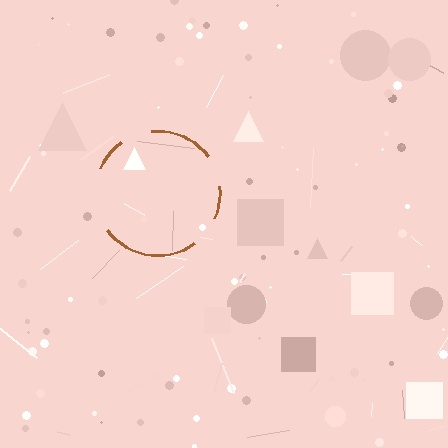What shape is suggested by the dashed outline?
The dashed outline suggests a circle.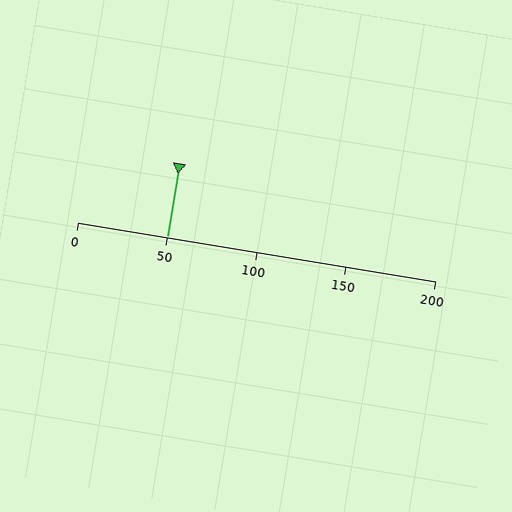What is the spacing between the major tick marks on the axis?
The major ticks are spaced 50 apart.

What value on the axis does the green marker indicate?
The marker indicates approximately 50.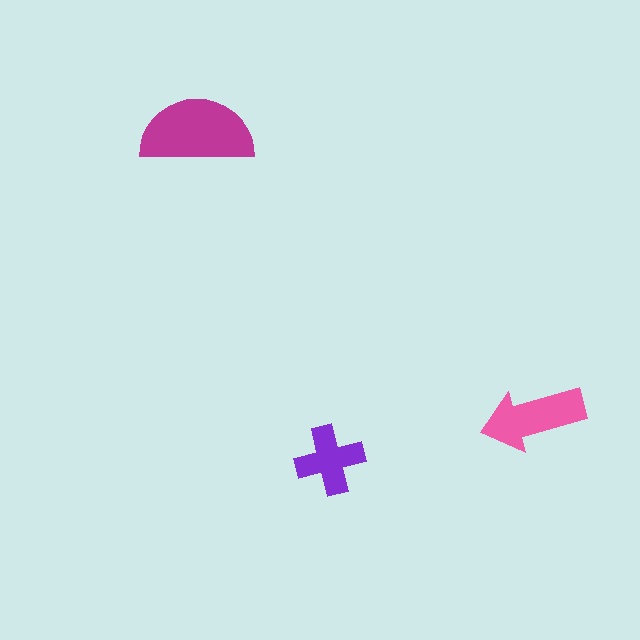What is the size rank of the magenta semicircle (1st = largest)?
1st.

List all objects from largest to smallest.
The magenta semicircle, the pink arrow, the purple cross.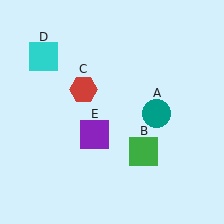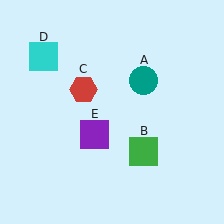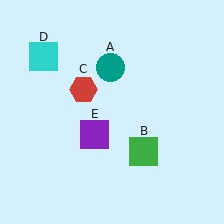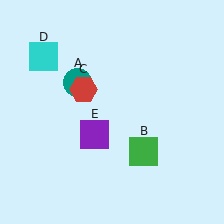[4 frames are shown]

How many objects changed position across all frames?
1 object changed position: teal circle (object A).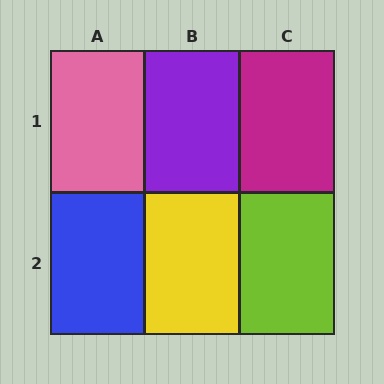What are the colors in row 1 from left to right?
Pink, purple, magenta.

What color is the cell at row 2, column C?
Lime.